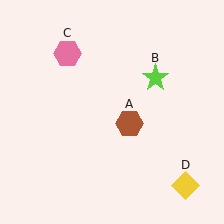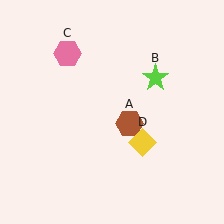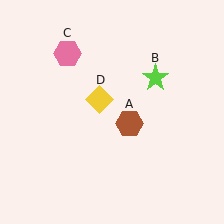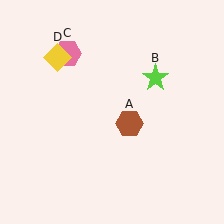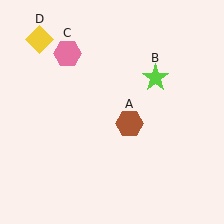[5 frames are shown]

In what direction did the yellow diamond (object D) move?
The yellow diamond (object D) moved up and to the left.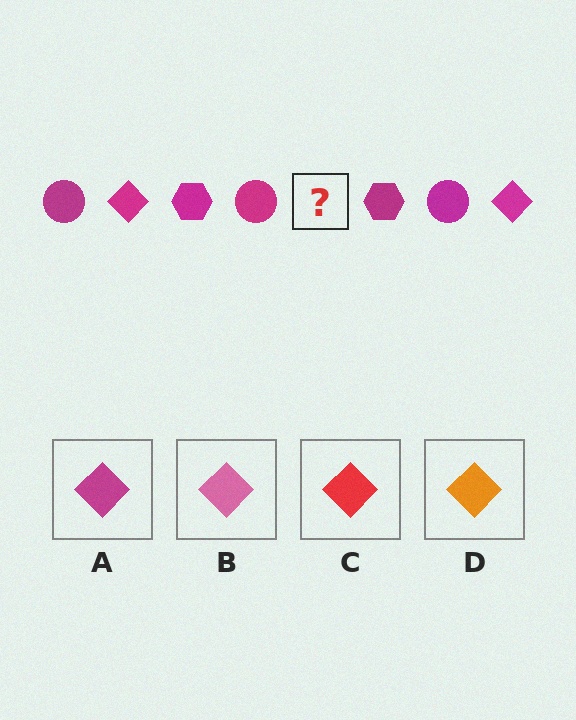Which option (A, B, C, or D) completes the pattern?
A.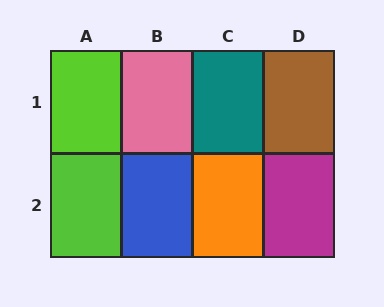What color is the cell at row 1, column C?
Teal.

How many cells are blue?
1 cell is blue.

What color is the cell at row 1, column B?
Pink.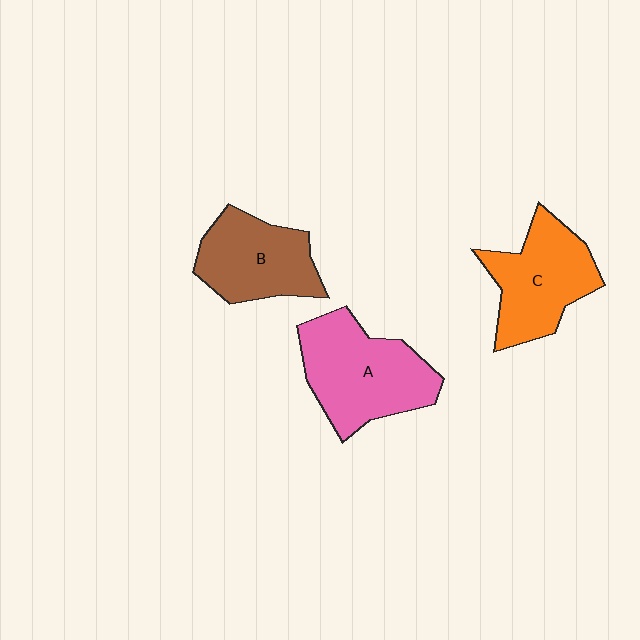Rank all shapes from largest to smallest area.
From largest to smallest: A (pink), C (orange), B (brown).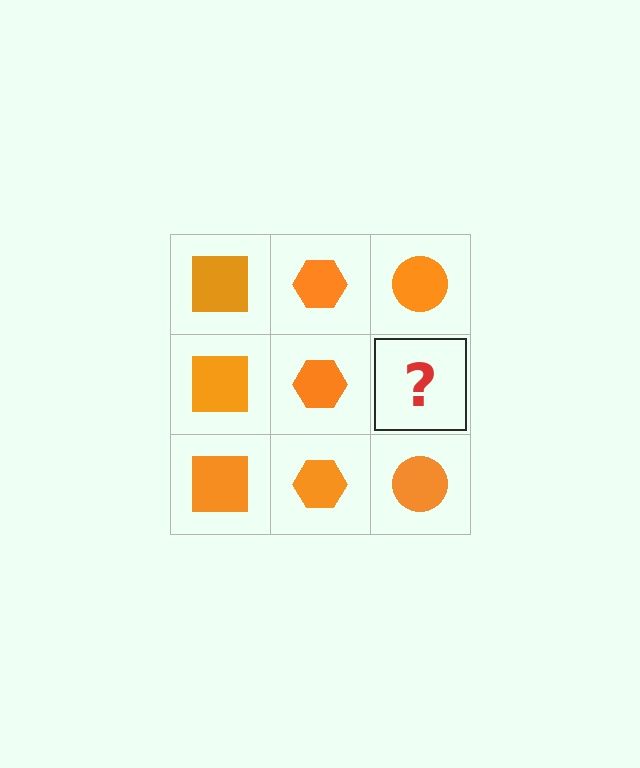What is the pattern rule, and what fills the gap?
The rule is that each column has a consistent shape. The gap should be filled with an orange circle.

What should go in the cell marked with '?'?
The missing cell should contain an orange circle.